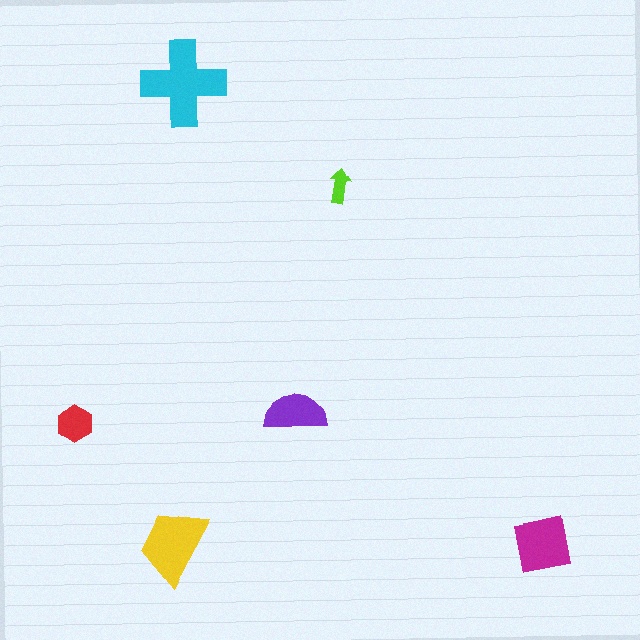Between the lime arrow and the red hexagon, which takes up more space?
The red hexagon.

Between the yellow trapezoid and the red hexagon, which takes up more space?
The yellow trapezoid.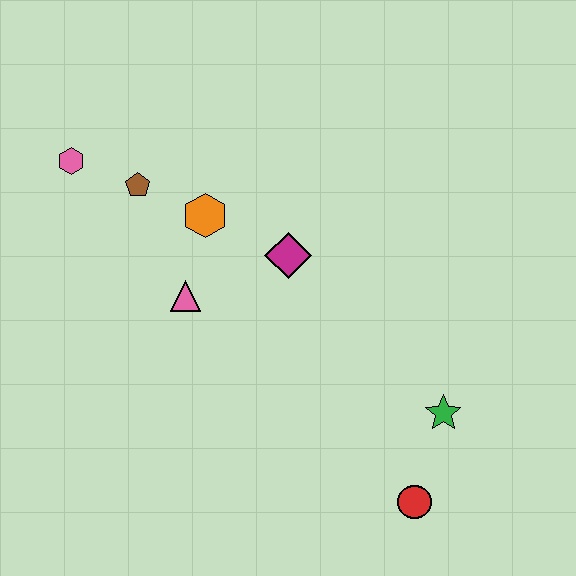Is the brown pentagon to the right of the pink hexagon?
Yes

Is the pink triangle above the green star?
Yes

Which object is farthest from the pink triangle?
The red circle is farthest from the pink triangle.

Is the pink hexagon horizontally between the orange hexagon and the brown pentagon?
No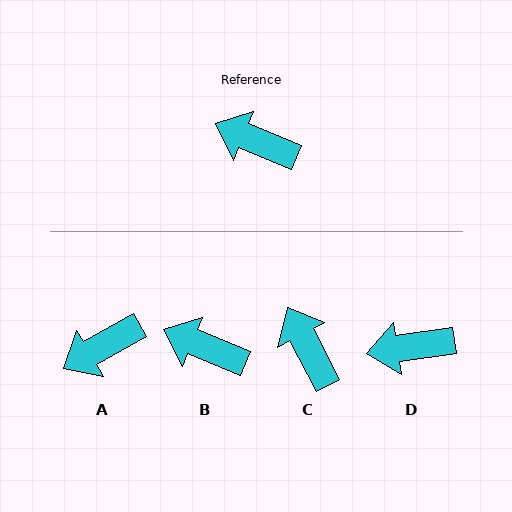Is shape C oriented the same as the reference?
No, it is off by about 40 degrees.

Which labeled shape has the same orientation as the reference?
B.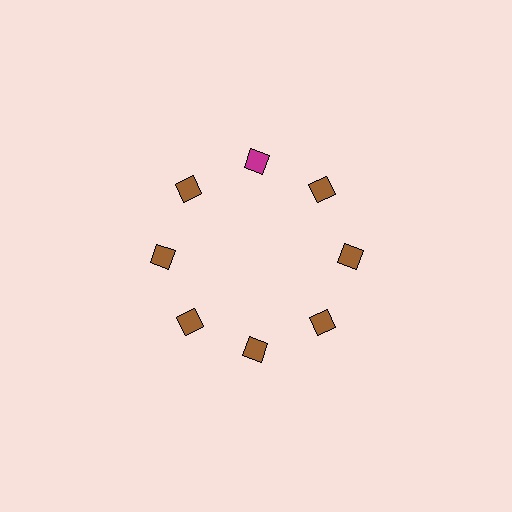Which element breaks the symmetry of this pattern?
The magenta diamond at roughly the 12 o'clock position breaks the symmetry. All other shapes are brown diamonds.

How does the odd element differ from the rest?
It has a different color: magenta instead of brown.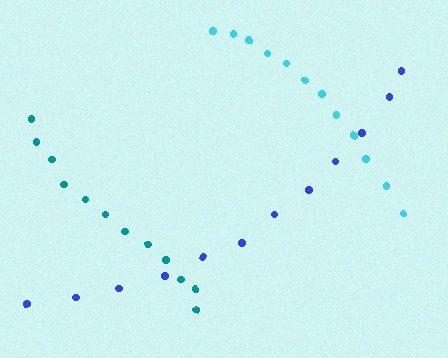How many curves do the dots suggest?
There are 3 distinct paths.